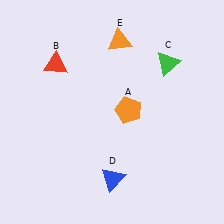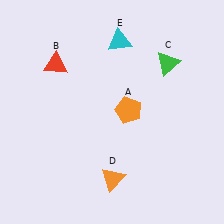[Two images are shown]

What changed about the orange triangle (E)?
In Image 1, E is orange. In Image 2, it changed to cyan.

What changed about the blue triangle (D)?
In Image 1, D is blue. In Image 2, it changed to orange.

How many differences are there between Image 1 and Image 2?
There are 2 differences between the two images.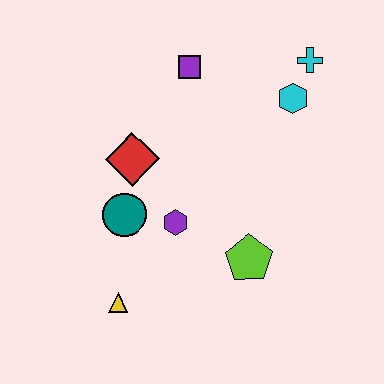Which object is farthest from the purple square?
The yellow triangle is farthest from the purple square.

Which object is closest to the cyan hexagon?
The cyan cross is closest to the cyan hexagon.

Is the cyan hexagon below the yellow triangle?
No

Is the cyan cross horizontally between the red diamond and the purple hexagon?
No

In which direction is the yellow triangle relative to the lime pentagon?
The yellow triangle is to the left of the lime pentagon.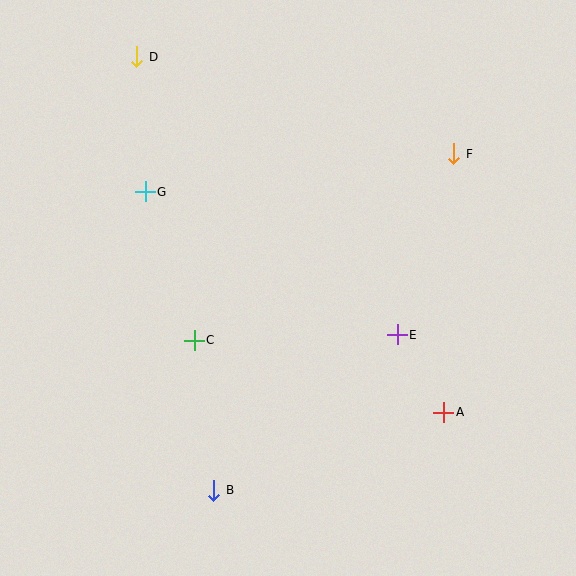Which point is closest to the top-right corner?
Point F is closest to the top-right corner.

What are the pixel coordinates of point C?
Point C is at (194, 340).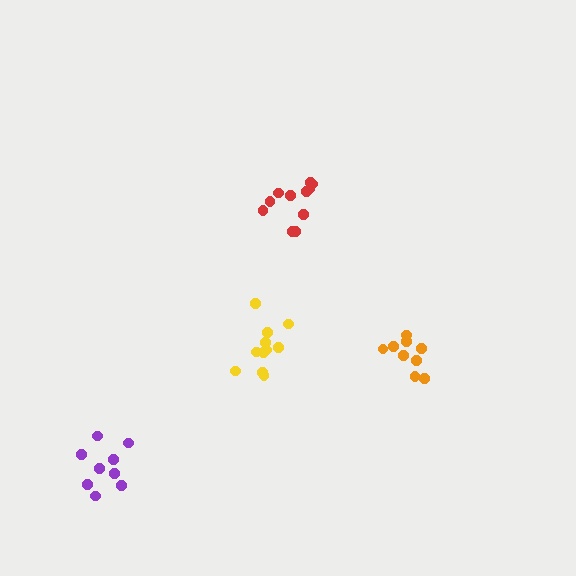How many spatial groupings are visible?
There are 4 spatial groupings.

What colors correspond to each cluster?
The clusters are colored: red, yellow, orange, purple.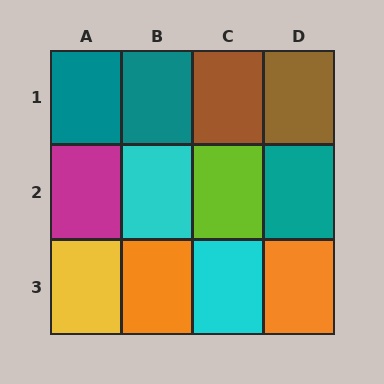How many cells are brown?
2 cells are brown.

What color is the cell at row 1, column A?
Teal.